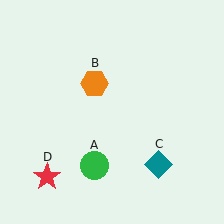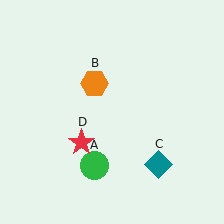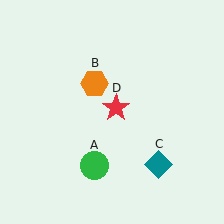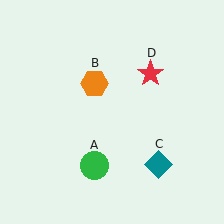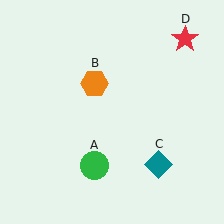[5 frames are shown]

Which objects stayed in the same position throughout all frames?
Green circle (object A) and orange hexagon (object B) and teal diamond (object C) remained stationary.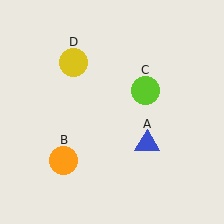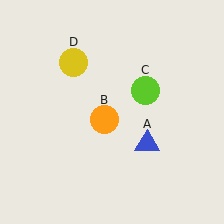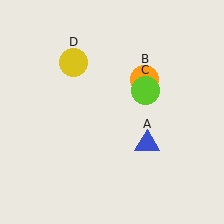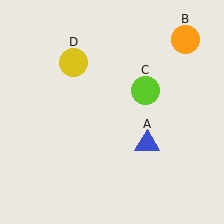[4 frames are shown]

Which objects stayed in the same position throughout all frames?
Blue triangle (object A) and lime circle (object C) and yellow circle (object D) remained stationary.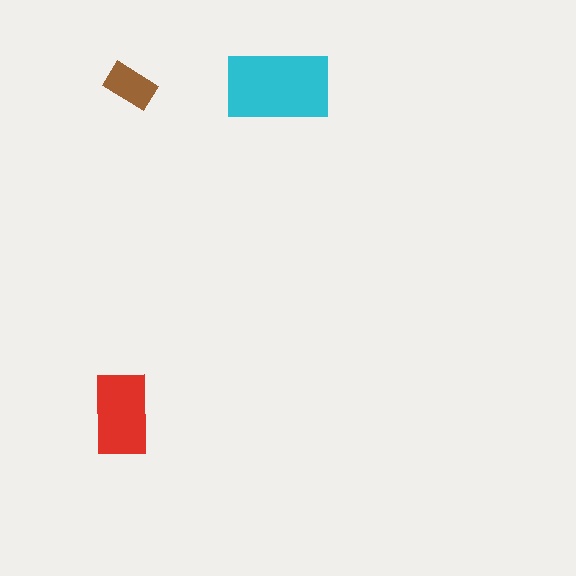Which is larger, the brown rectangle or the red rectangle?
The red one.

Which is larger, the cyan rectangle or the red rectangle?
The cyan one.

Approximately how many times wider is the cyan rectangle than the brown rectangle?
About 2 times wider.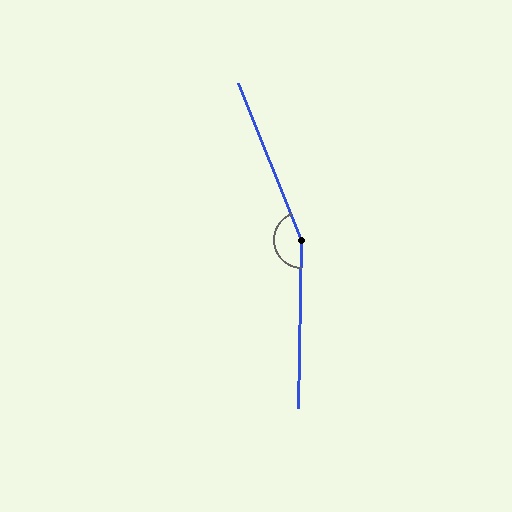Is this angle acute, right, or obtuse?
It is obtuse.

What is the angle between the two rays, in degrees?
Approximately 157 degrees.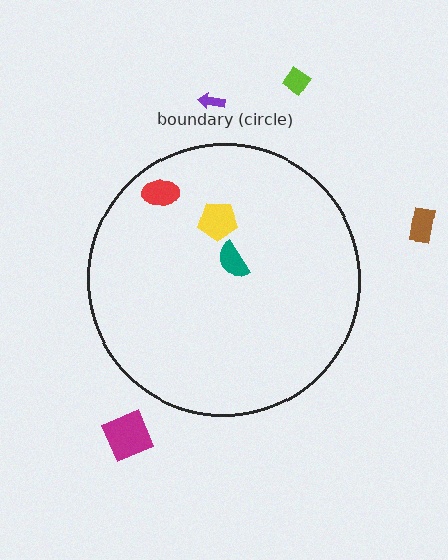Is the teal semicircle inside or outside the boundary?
Inside.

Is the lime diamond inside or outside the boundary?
Outside.